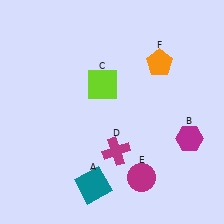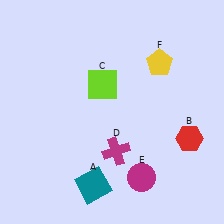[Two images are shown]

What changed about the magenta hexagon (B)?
In Image 1, B is magenta. In Image 2, it changed to red.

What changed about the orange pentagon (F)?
In Image 1, F is orange. In Image 2, it changed to yellow.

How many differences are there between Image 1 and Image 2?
There are 2 differences between the two images.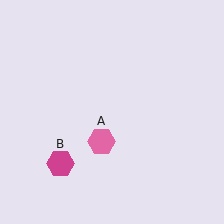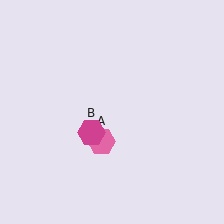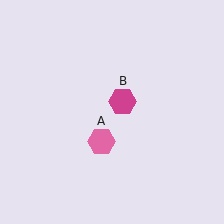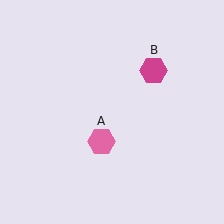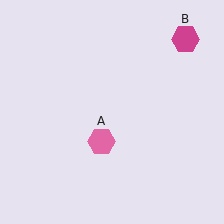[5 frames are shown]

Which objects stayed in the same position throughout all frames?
Pink hexagon (object A) remained stationary.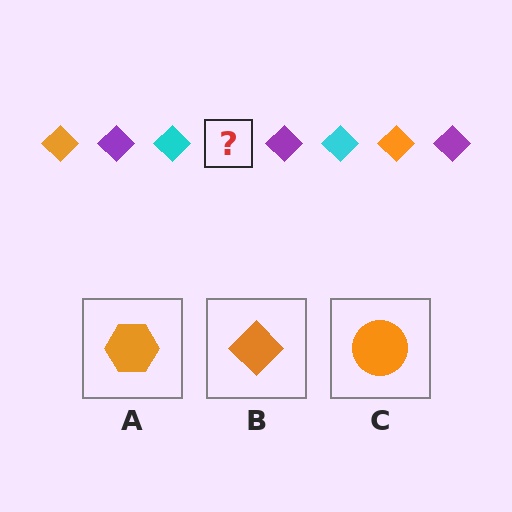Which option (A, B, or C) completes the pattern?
B.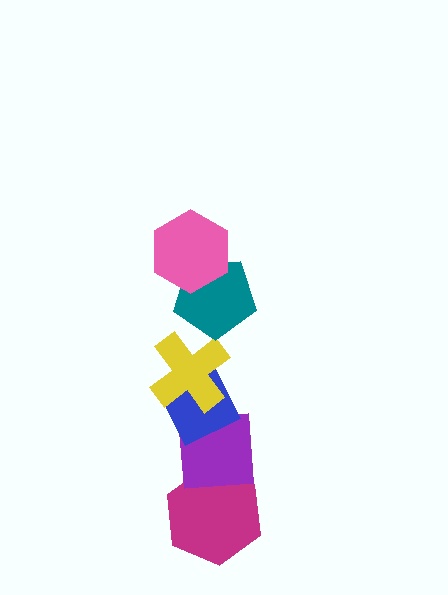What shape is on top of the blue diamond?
The yellow cross is on top of the blue diamond.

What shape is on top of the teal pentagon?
The pink hexagon is on top of the teal pentagon.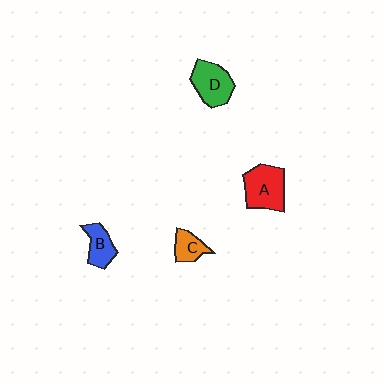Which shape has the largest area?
Shape A (red).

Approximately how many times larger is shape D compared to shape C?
Approximately 1.8 times.